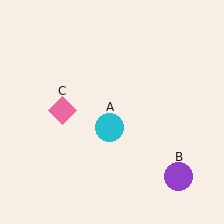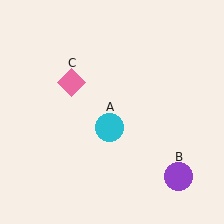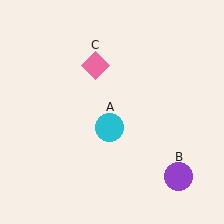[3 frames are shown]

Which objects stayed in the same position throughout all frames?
Cyan circle (object A) and purple circle (object B) remained stationary.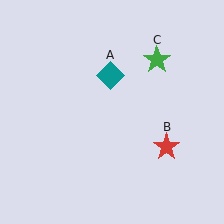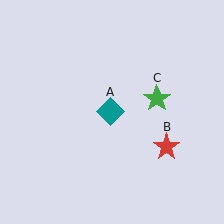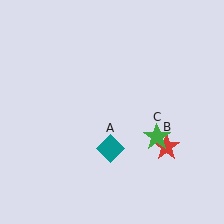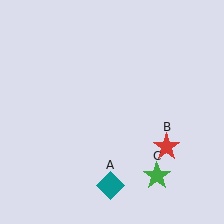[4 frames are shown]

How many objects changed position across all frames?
2 objects changed position: teal diamond (object A), green star (object C).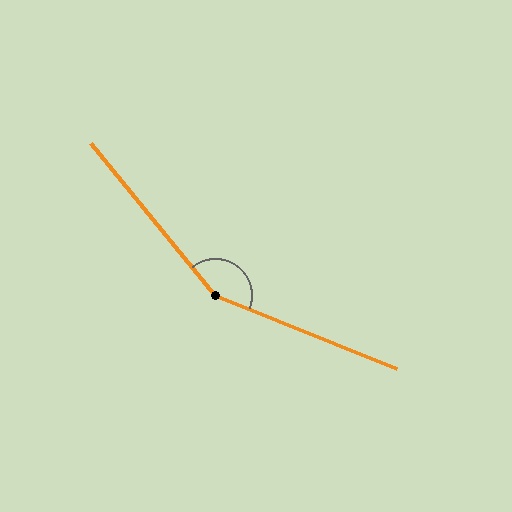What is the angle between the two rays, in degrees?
Approximately 151 degrees.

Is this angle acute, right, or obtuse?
It is obtuse.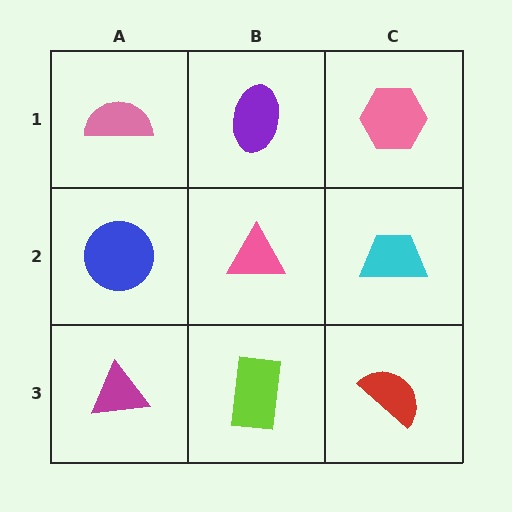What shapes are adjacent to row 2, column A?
A pink semicircle (row 1, column A), a magenta triangle (row 3, column A), a pink triangle (row 2, column B).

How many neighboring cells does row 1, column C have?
2.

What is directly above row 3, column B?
A pink triangle.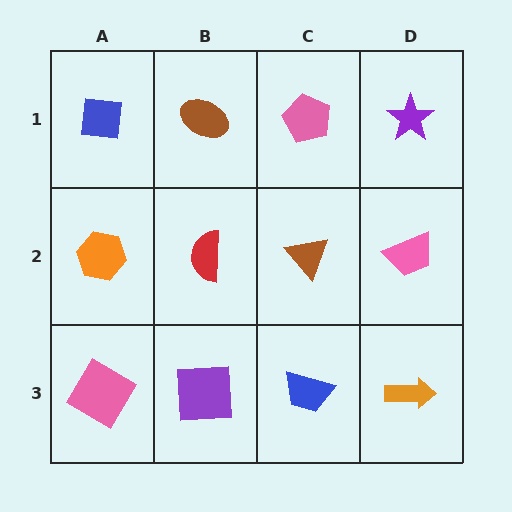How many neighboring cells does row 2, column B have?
4.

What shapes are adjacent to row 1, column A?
An orange hexagon (row 2, column A), a brown ellipse (row 1, column B).